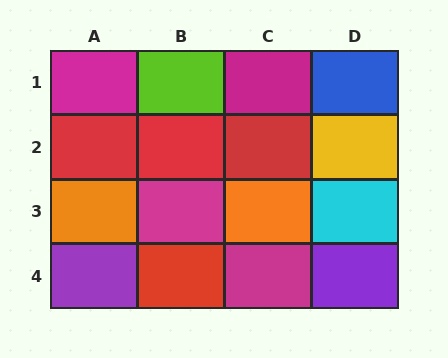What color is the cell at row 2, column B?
Red.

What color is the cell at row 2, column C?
Red.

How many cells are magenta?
4 cells are magenta.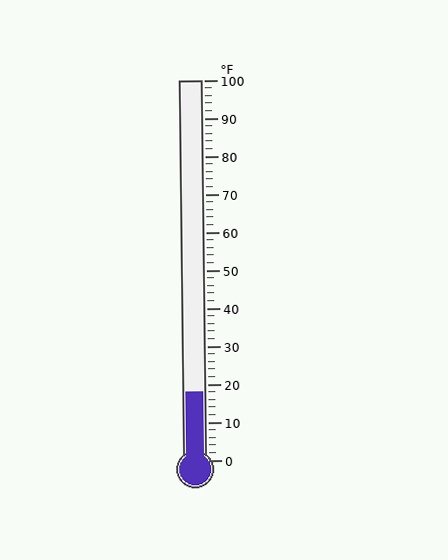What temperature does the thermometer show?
The thermometer shows approximately 18°F.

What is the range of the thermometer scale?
The thermometer scale ranges from 0°F to 100°F.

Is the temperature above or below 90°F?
The temperature is below 90°F.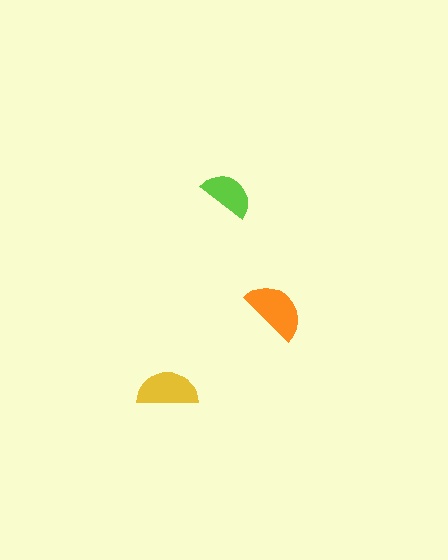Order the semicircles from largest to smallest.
the orange one, the yellow one, the lime one.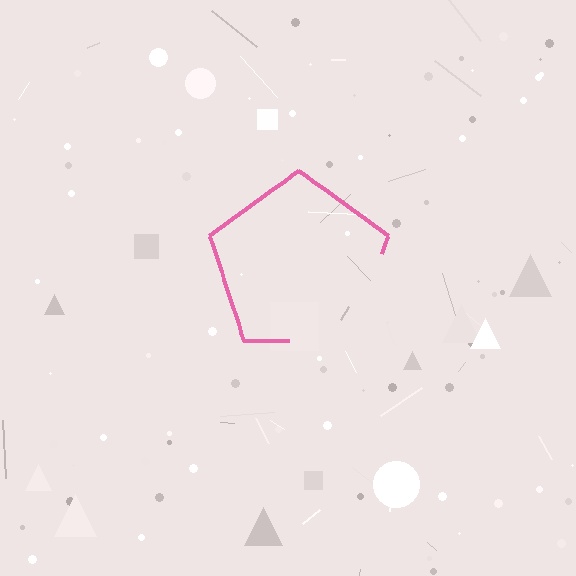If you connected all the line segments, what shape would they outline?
They would outline a pentagon.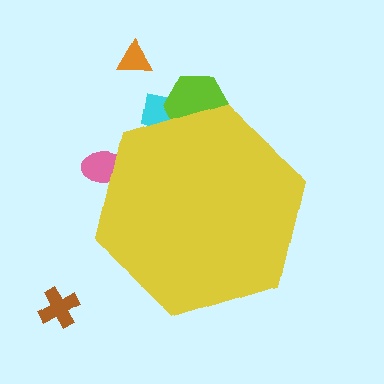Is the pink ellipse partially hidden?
Yes, the pink ellipse is partially hidden behind the yellow hexagon.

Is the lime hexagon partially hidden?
Yes, the lime hexagon is partially hidden behind the yellow hexagon.